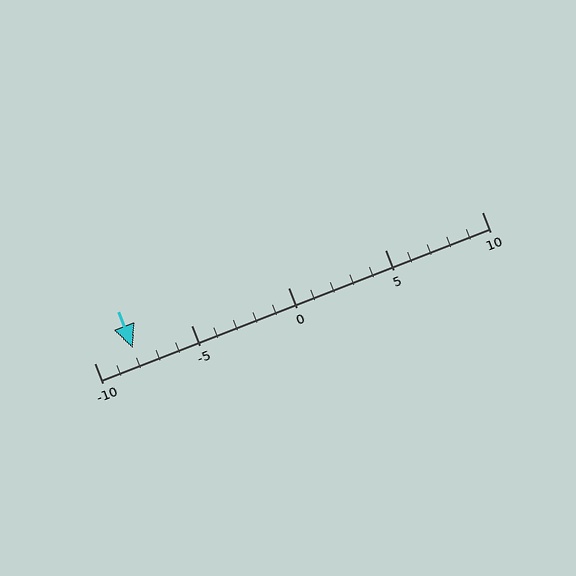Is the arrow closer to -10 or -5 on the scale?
The arrow is closer to -10.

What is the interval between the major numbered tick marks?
The major tick marks are spaced 5 units apart.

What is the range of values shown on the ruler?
The ruler shows values from -10 to 10.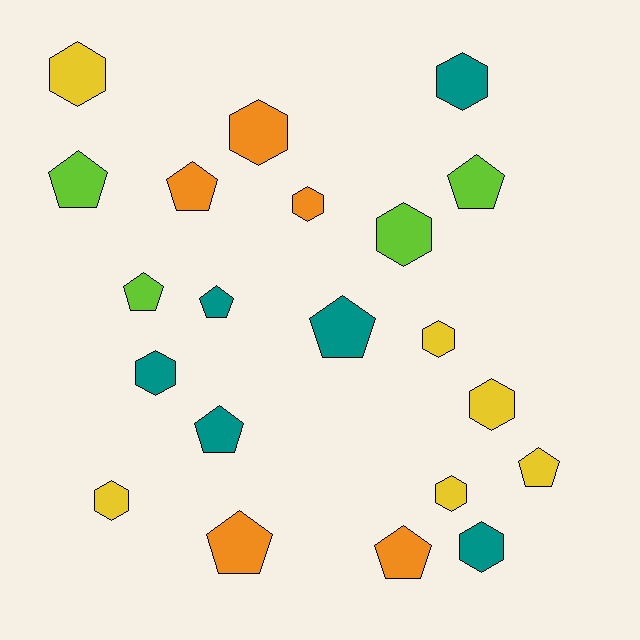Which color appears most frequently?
Yellow, with 6 objects.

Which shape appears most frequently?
Hexagon, with 11 objects.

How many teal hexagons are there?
There are 3 teal hexagons.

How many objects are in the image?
There are 21 objects.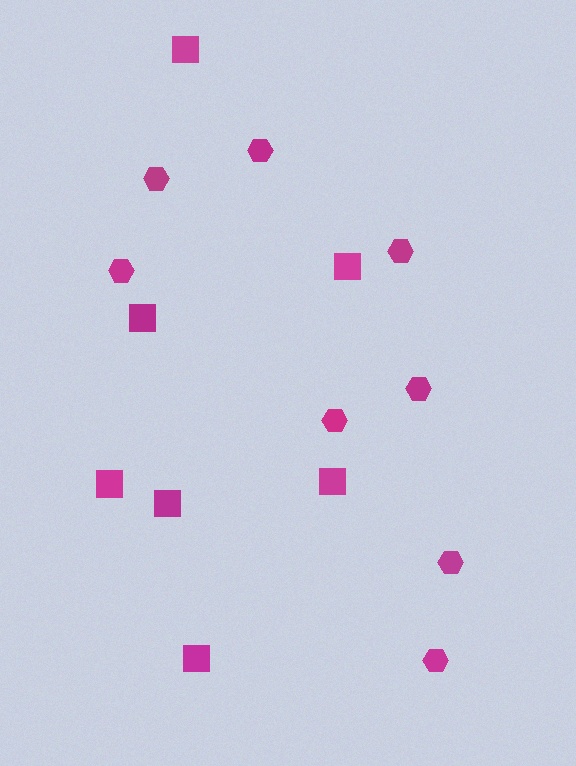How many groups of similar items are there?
There are 2 groups: one group of hexagons (8) and one group of squares (7).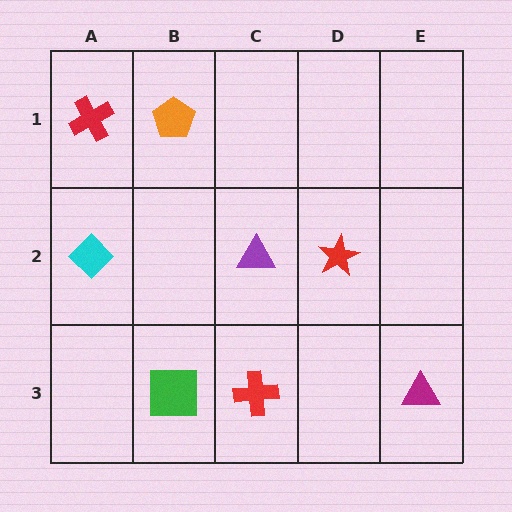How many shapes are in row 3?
3 shapes.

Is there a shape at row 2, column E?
No, that cell is empty.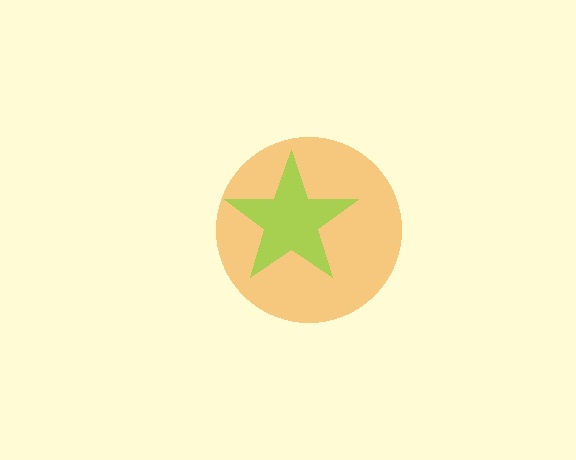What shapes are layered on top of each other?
The layered shapes are: an orange circle, a lime star.